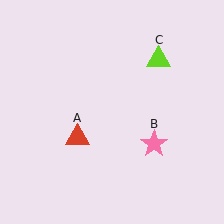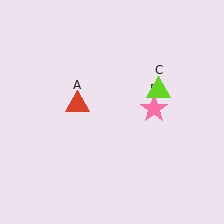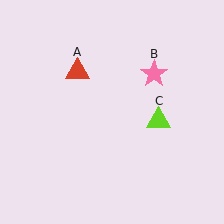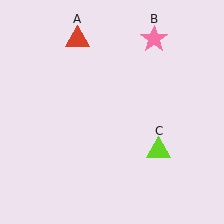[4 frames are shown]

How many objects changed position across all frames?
3 objects changed position: red triangle (object A), pink star (object B), lime triangle (object C).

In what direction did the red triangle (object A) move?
The red triangle (object A) moved up.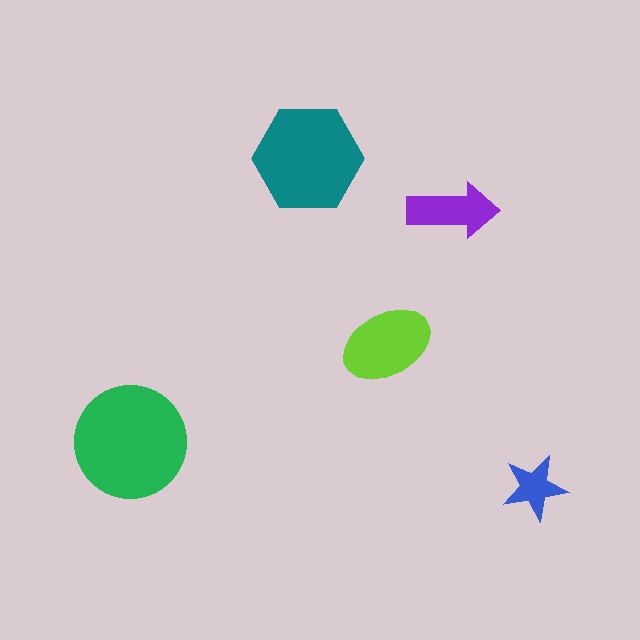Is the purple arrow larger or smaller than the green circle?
Smaller.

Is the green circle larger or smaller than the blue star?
Larger.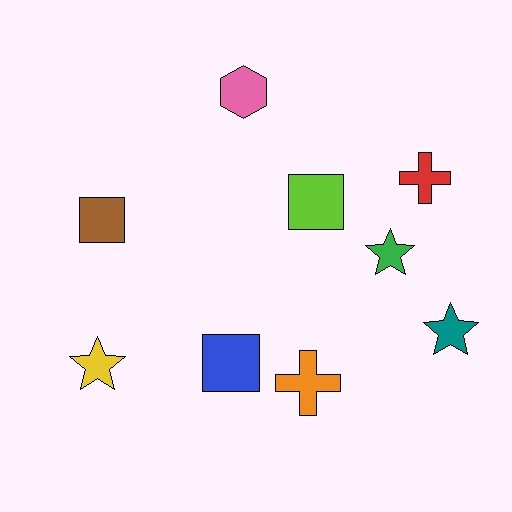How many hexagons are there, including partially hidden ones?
There is 1 hexagon.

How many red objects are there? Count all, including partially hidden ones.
There is 1 red object.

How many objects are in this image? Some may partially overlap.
There are 9 objects.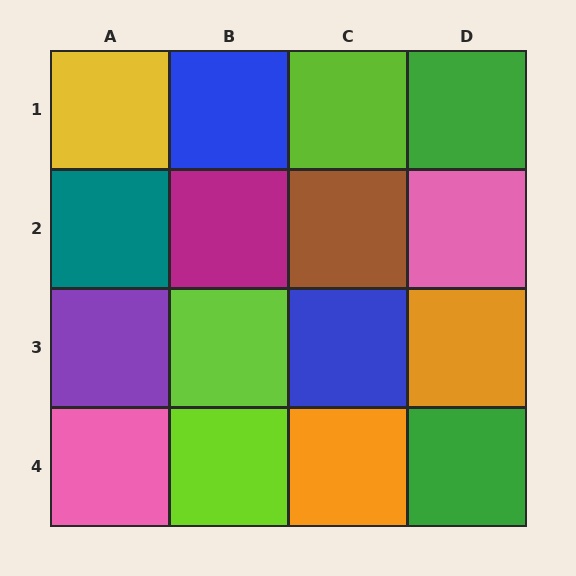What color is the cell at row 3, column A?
Purple.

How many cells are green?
2 cells are green.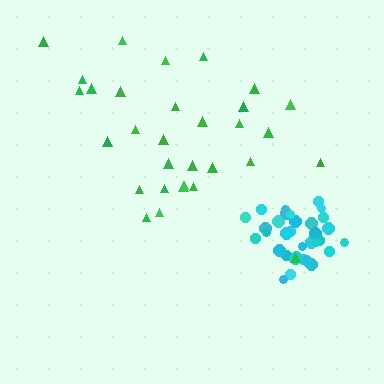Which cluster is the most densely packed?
Cyan.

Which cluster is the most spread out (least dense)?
Green.